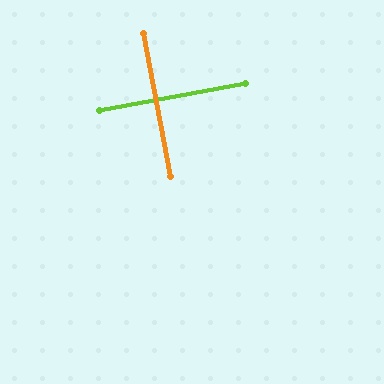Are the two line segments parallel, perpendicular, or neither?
Perpendicular — they meet at approximately 90°.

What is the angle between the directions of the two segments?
Approximately 90 degrees.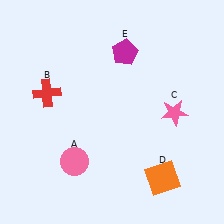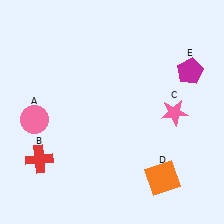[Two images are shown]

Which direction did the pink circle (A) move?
The pink circle (A) moved up.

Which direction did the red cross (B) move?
The red cross (B) moved down.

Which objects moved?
The objects that moved are: the pink circle (A), the red cross (B), the magenta pentagon (E).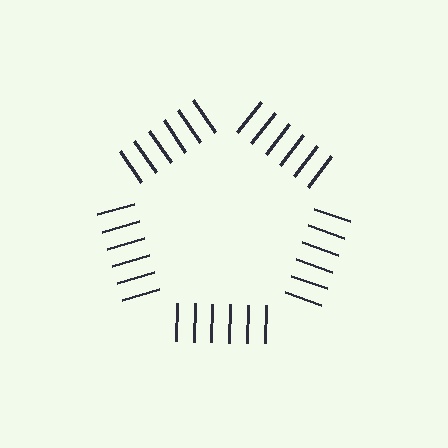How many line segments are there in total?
30 — 6 along each of the 5 edges.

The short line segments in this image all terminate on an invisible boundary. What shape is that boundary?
An illusory pentagon — the line segments terminate on its edges but no continuous stroke is drawn.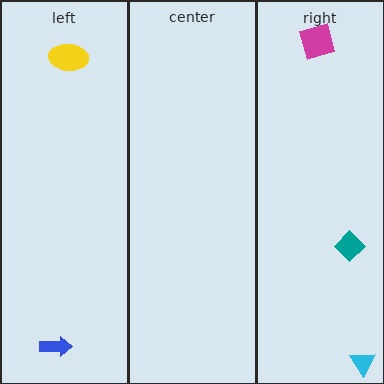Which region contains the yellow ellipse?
The left region.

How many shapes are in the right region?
3.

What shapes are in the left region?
The yellow ellipse, the blue arrow.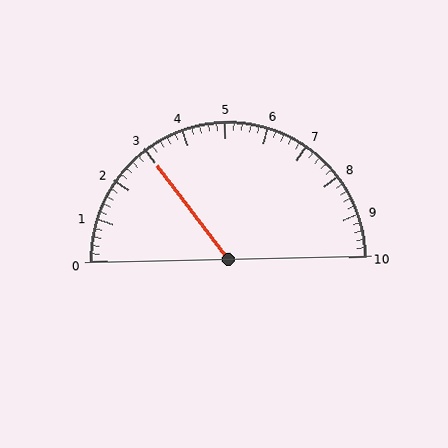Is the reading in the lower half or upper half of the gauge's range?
The reading is in the lower half of the range (0 to 10).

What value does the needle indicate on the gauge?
The needle indicates approximately 3.0.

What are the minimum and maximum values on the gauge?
The gauge ranges from 0 to 10.